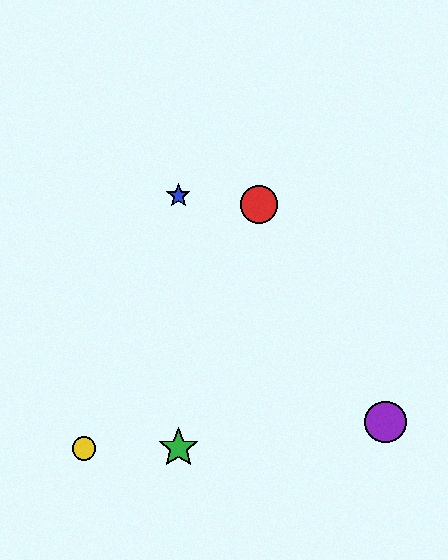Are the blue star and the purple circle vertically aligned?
No, the blue star is at x≈178 and the purple circle is at x≈385.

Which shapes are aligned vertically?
The blue star, the green star are aligned vertically.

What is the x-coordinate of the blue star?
The blue star is at x≈178.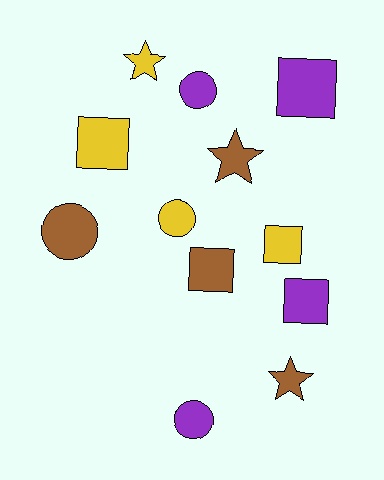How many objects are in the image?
There are 12 objects.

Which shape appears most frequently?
Square, with 5 objects.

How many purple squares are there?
There are 2 purple squares.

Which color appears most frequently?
Purple, with 4 objects.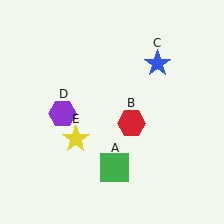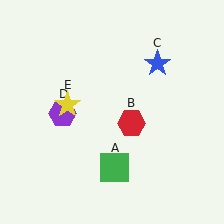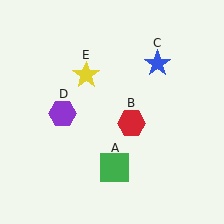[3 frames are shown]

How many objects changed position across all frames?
1 object changed position: yellow star (object E).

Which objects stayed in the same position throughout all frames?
Green square (object A) and red hexagon (object B) and blue star (object C) and purple hexagon (object D) remained stationary.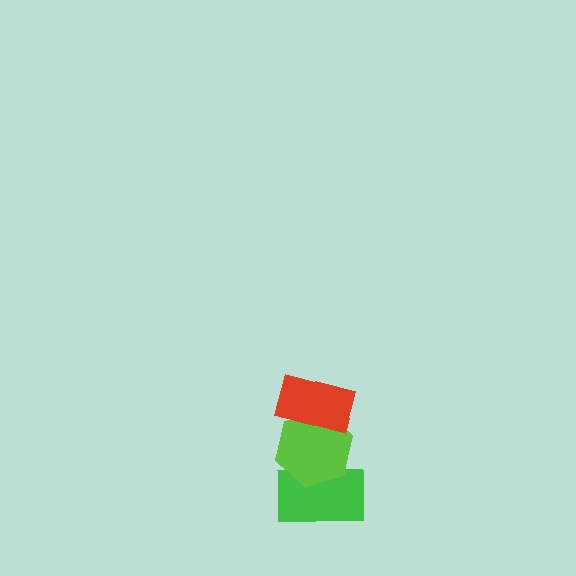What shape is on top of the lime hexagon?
The red rectangle is on top of the lime hexagon.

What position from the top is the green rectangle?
The green rectangle is 3rd from the top.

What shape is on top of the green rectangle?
The lime hexagon is on top of the green rectangle.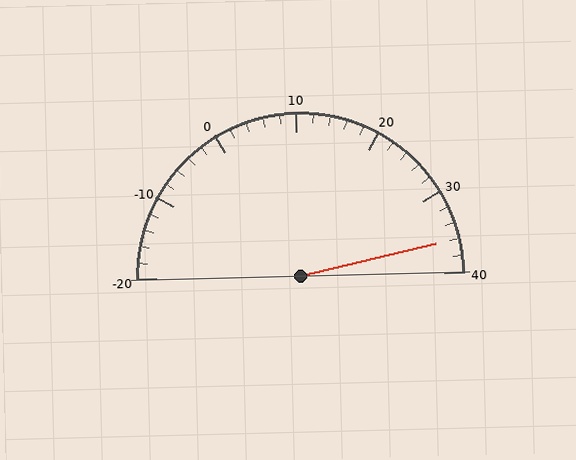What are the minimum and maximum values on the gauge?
The gauge ranges from -20 to 40.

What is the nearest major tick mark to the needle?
The nearest major tick mark is 40.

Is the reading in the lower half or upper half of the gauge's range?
The reading is in the upper half of the range (-20 to 40).